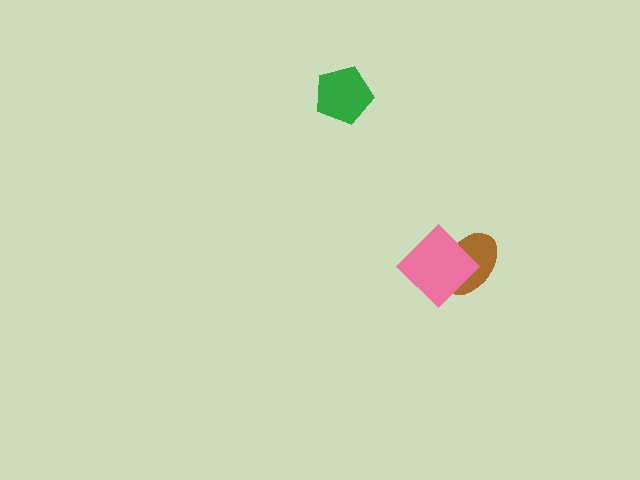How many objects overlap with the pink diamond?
1 object overlaps with the pink diamond.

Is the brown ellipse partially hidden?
Yes, it is partially covered by another shape.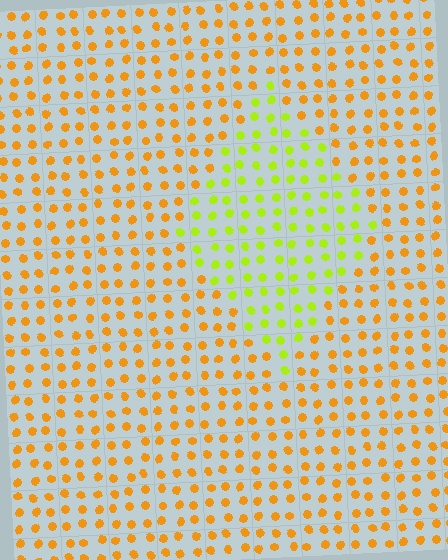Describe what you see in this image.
The image is filled with small orange elements in a uniform arrangement. A diamond-shaped region is visible where the elements are tinted to a slightly different hue, forming a subtle color boundary.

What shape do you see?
I see a diamond.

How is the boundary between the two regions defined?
The boundary is defined purely by a slight shift in hue (about 45 degrees). Spacing, size, and orientation are identical on both sides.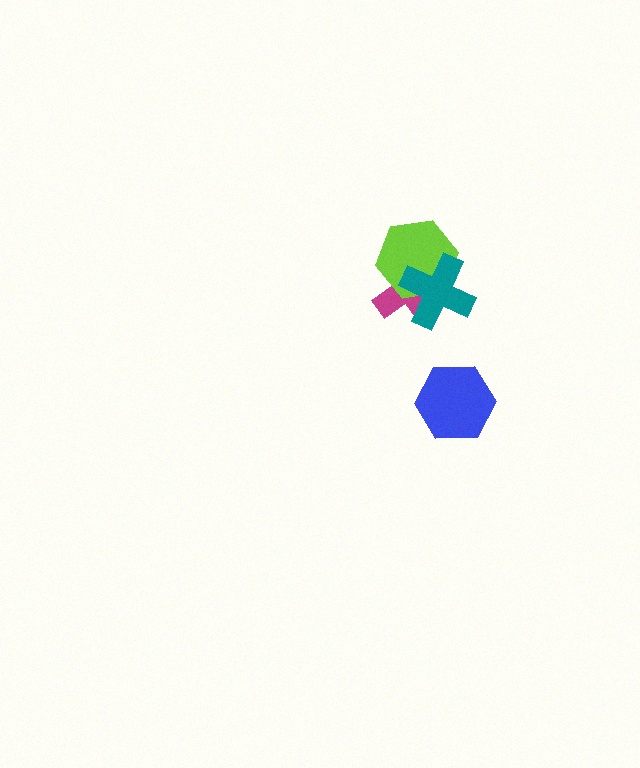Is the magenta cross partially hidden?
Yes, it is partially covered by another shape.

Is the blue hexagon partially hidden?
No, no other shape covers it.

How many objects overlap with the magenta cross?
2 objects overlap with the magenta cross.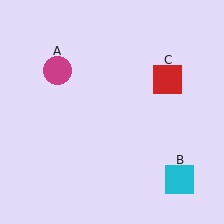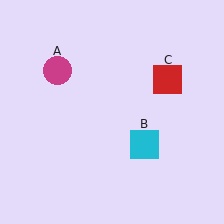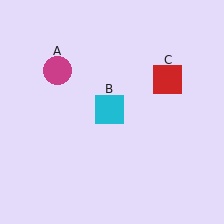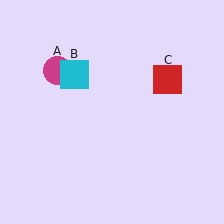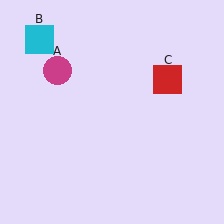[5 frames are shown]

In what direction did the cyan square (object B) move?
The cyan square (object B) moved up and to the left.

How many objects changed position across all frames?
1 object changed position: cyan square (object B).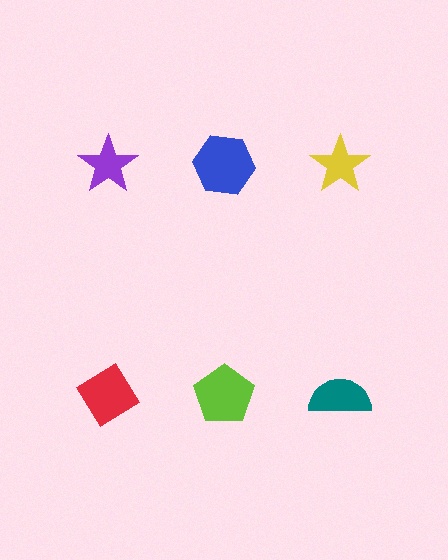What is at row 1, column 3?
A yellow star.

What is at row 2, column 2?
A lime pentagon.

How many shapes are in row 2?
3 shapes.